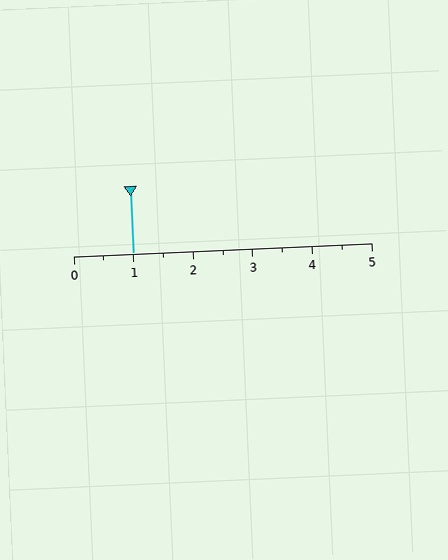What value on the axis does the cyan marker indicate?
The marker indicates approximately 1.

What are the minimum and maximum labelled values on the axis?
The axis runs from 0 to 5.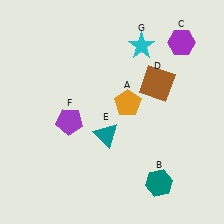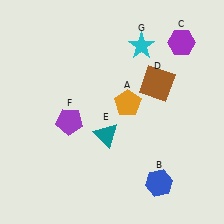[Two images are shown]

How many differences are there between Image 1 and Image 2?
There is 1 difference between the two images.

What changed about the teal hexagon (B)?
In Image 1, B is teal. In Image 2, it changed to blue.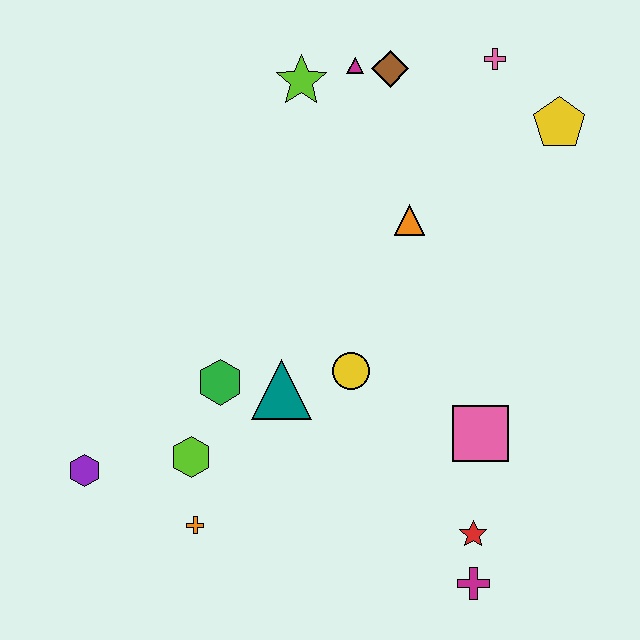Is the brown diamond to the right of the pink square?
No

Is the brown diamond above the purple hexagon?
Yes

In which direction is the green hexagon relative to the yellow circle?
The green hexagon is to the left of the yellow circle.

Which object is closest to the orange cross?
The lime hexagon is closest to the orange cross.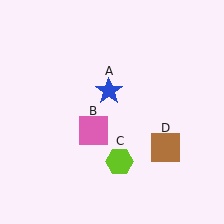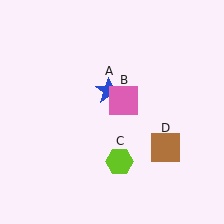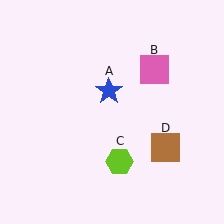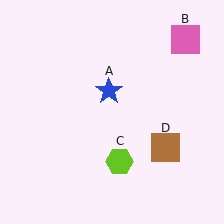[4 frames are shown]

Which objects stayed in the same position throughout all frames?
Blue star (object A) and lime hexagon (object C) and brown square (object D) remained stationary.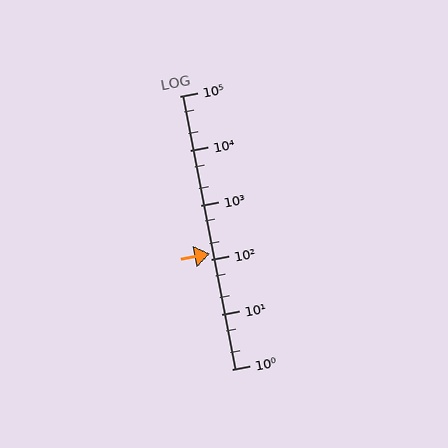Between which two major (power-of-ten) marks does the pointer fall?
The pointer is between 100 and 1000.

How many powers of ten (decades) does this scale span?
The scale spans 5 decades, from 1 to 100000.